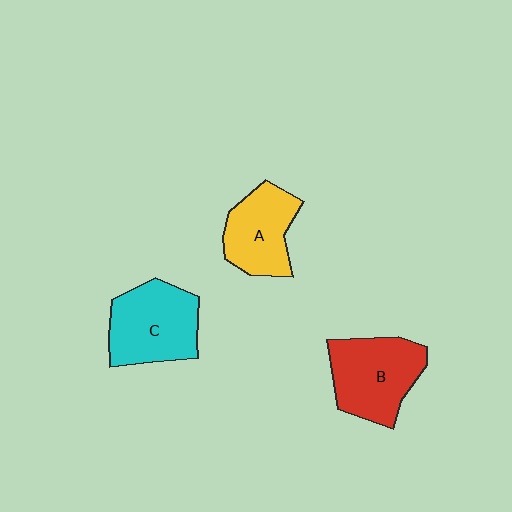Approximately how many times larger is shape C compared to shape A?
Approximately 1.2 times.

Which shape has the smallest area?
Shape A (yellow).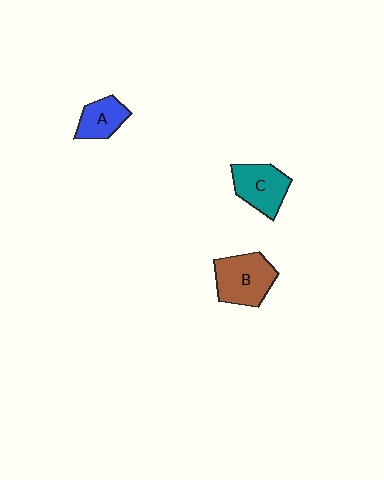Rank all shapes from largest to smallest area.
From largest to smallest: B (brown), C (teal), A (blue).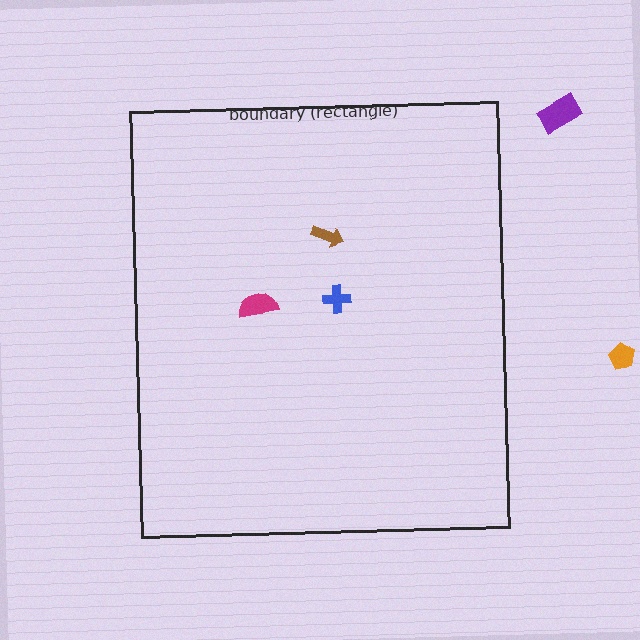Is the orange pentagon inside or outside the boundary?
Outside.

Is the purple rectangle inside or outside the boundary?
Outside.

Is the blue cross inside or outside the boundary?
Inside.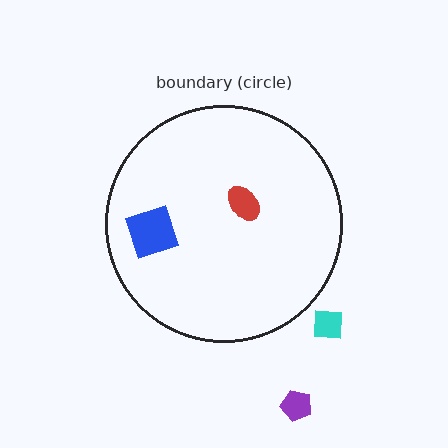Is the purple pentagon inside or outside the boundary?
Outside.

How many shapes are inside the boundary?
2 inside, 2 outside.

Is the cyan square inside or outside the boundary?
Outside.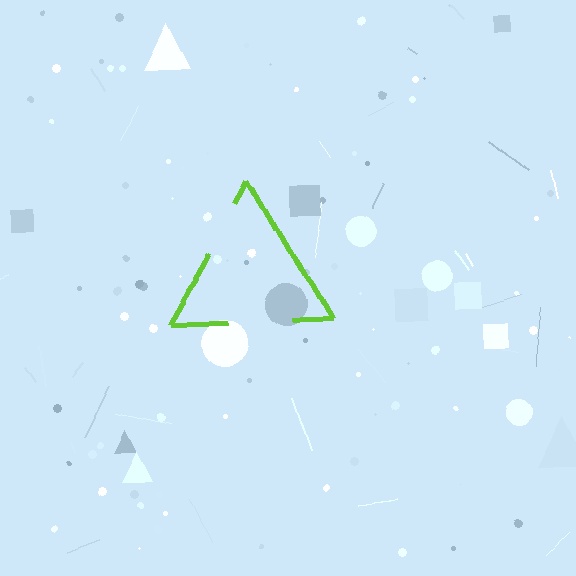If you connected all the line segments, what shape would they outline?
They would outline a triangle.